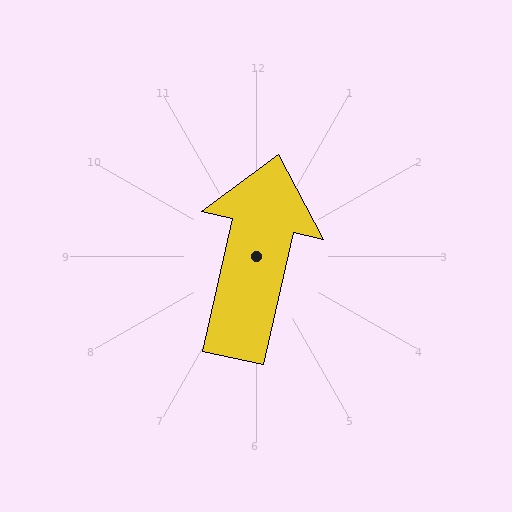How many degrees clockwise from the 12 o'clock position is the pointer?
Approximately 13 degrees.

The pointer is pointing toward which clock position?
Roughly 12 o'clock.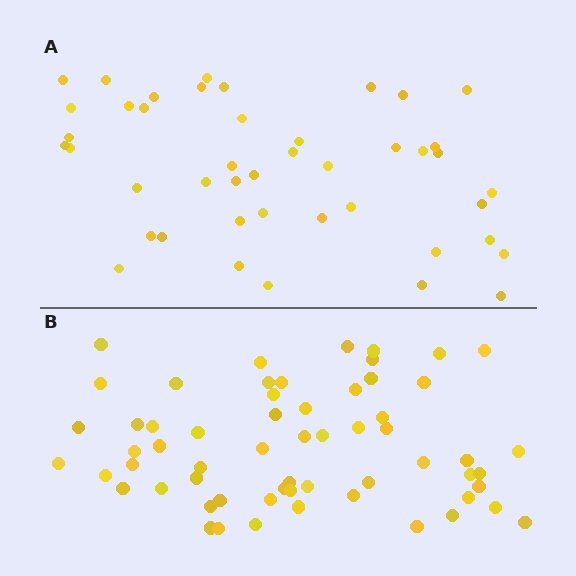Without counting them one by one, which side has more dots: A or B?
Region B (the bottom region) has more dots.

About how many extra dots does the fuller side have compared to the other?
Region B has approximately 15 more dots than region A.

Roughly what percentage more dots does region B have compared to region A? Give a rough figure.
About 35% more.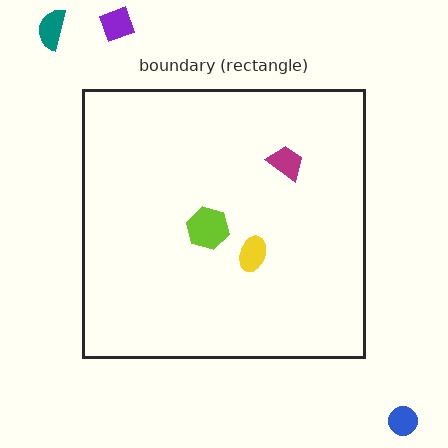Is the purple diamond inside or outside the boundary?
Outside.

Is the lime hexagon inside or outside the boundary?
Inside.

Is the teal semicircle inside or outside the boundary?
Outside.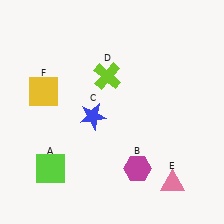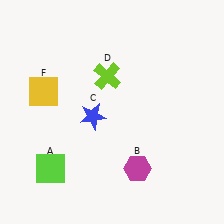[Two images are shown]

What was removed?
The pink triangle (E) was removed in Image 2.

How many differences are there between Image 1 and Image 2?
There is 1 difference between the two images.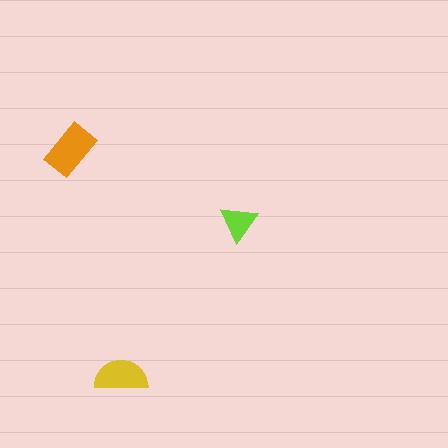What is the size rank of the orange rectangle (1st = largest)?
1st.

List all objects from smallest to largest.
The lime triangle, the yellow semicircle, the orange rectangle.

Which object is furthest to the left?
The orange rectangle is leftmost.